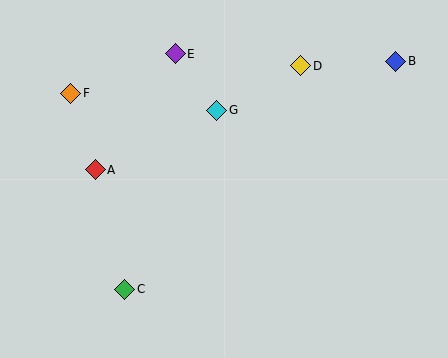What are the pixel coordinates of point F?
Point F is at (71, 93).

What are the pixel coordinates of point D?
Point D is at (301, 66).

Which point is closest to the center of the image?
Point G at (217, 110) is closest to the center.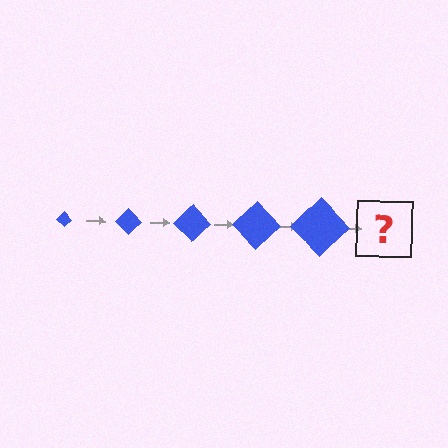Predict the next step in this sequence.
The next step is a blue diamond, larger than the previous one.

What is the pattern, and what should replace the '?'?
The pattern is that the diamond gets progressively larger each step. The '?' should be a blue diamond, larger than the previous one.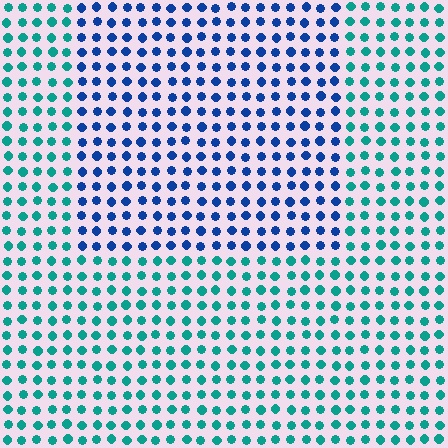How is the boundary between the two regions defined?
The boundary is defined purely by a slight shift in hue (about 46 degrees). Spacing, size, and orientation are identical on both sides.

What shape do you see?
I see a rectangle.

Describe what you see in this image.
The image is filled with small teal elements in a uniform arrangement. A rectangle-shaped region is visible where the elements are tinted to a slightly different hue, forming a subtle color boundary.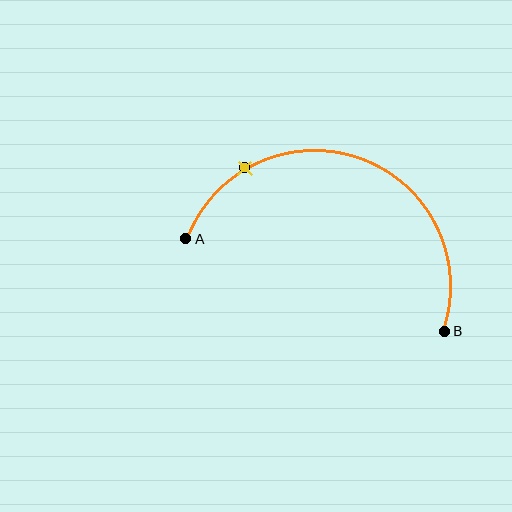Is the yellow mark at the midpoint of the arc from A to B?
No. The yellow mark lies on the arc but is closer to endpoint A. The arc midpoint would be at the point on the curve equidistant along the arc from both A and B.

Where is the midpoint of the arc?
The arc midpoint is the point on the curve farthest from the straight line joining A and B. It sits above that line.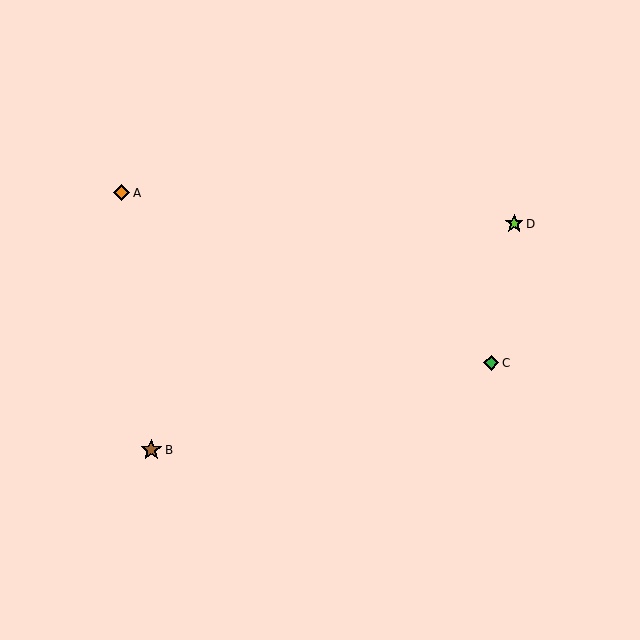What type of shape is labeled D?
Shape D is a lime star.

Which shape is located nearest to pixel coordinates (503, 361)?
The green diamond (labeled C) at (491, 363) is nearest to that location.